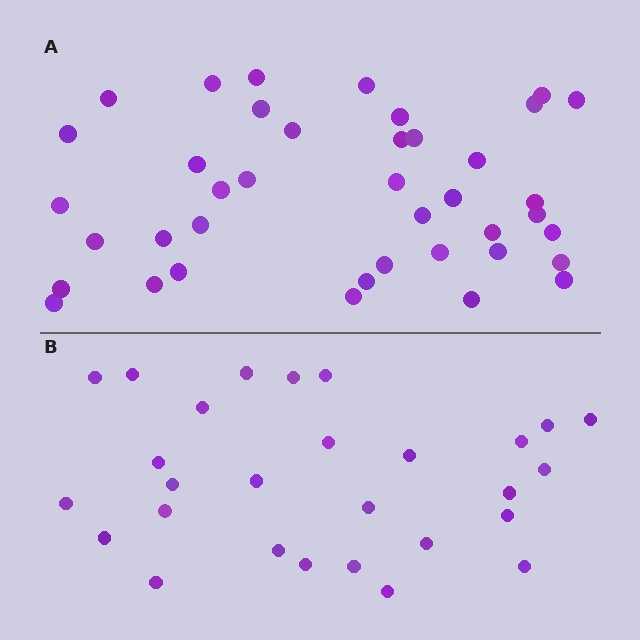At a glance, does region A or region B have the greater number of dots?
Region A (the top region) has more dots.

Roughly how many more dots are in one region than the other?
Region A has roughly 12 or so more dots than region B.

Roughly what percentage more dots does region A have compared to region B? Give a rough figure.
About 45% more.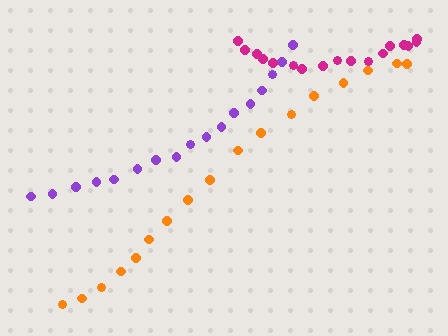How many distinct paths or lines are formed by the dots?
There are 3 distinct paths.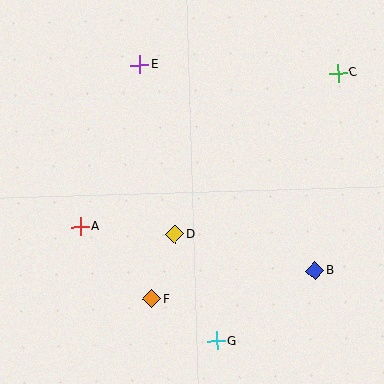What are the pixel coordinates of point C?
Point C is at (338, 73).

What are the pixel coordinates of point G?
Point G is at (217, 341).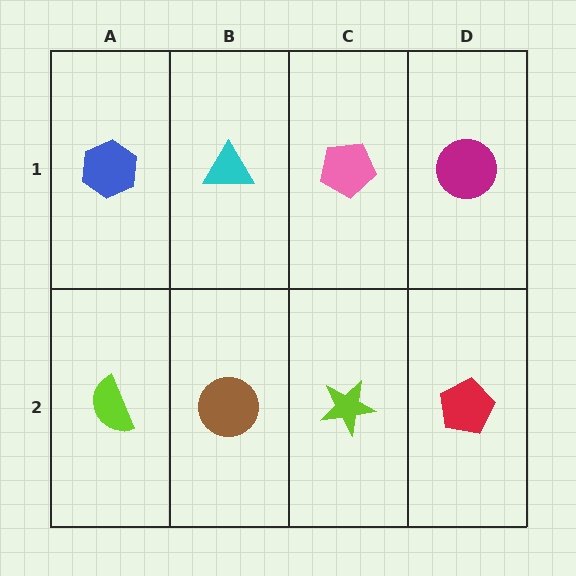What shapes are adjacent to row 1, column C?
A lime star (row 2, column C), a cyan triangle (row 1, column B), a magenta circle (row 1, column D).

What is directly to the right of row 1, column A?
A cyan triangle.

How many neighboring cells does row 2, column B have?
3.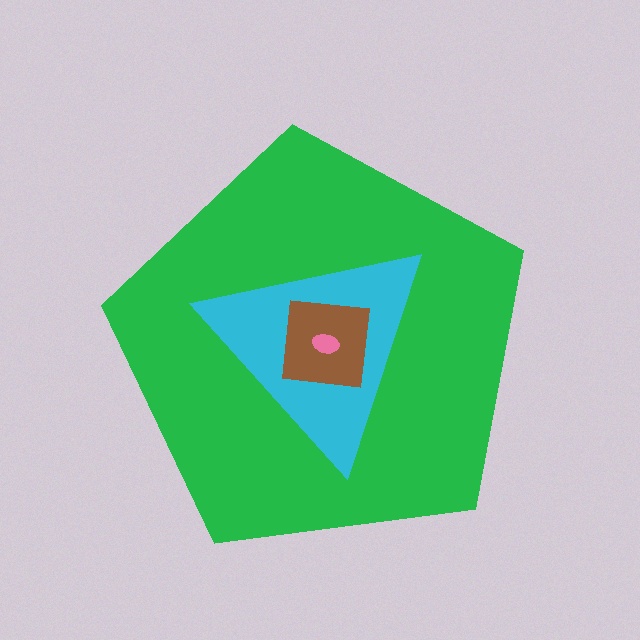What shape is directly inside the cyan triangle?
The brown square.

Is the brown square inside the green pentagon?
Yes.